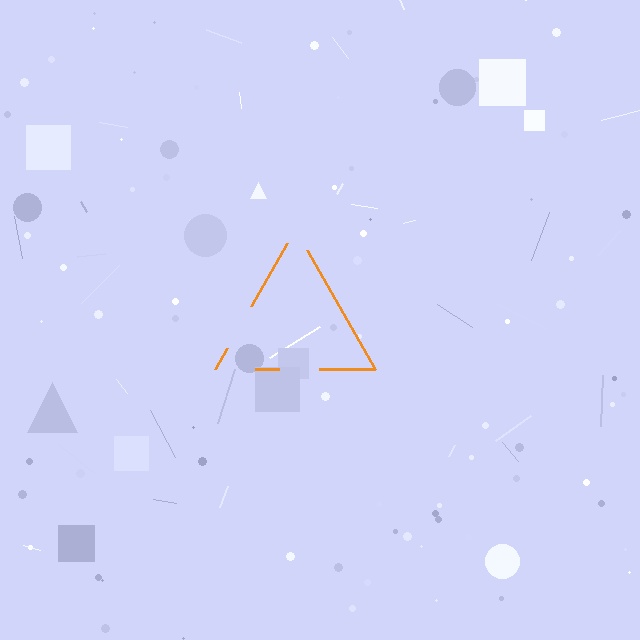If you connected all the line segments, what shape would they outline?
They would outline a triangle.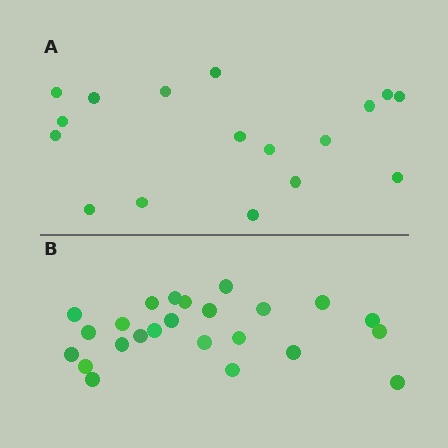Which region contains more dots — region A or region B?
Region B (the bottom region) has more dots.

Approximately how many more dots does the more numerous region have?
Region B has roughly 8 or so more dots than region A.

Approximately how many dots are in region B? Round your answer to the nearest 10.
About 20 dots. (The exact count is 24, which rounds to 20.)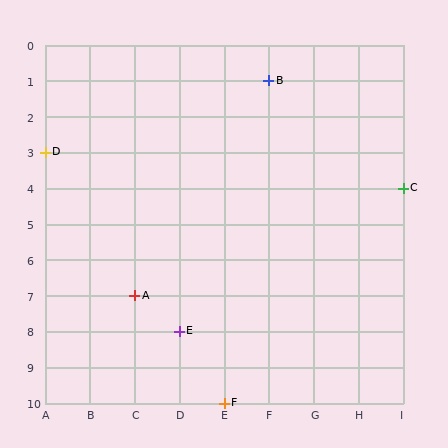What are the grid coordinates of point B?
Point B is at grid coordinates (F, 1).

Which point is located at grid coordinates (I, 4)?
Point C is at (I, 4).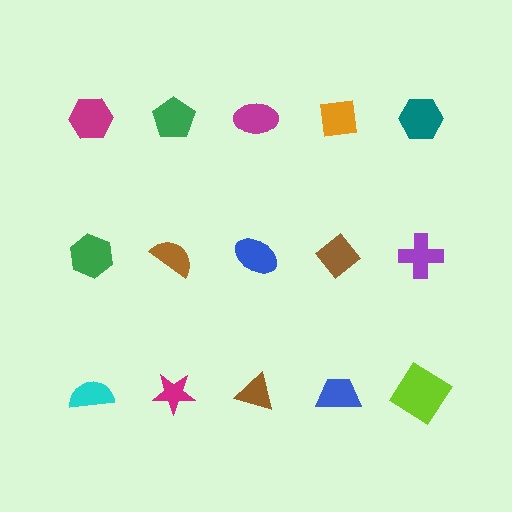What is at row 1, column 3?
A magenta ellipse.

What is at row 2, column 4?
A brown diamond.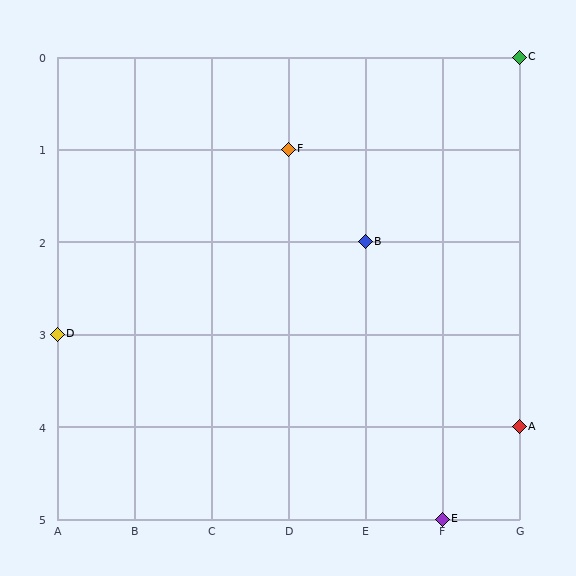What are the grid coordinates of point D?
Point D is at grid coordinates (A, 3).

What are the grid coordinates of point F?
Point F is at grid coordinates (D, 1).